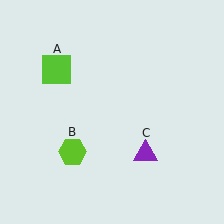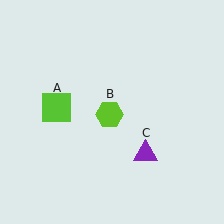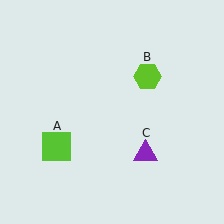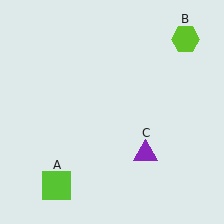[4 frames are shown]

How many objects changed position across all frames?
2 objects changed position: lime square (object A), lime hexagon (object B).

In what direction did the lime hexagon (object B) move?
The lime hexagon (object B) moved up and to the right.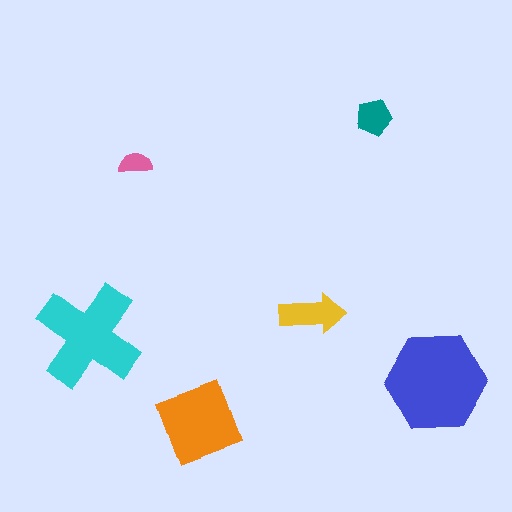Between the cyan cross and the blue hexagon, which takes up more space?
The blue hexagon.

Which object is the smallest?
The pink semicircle.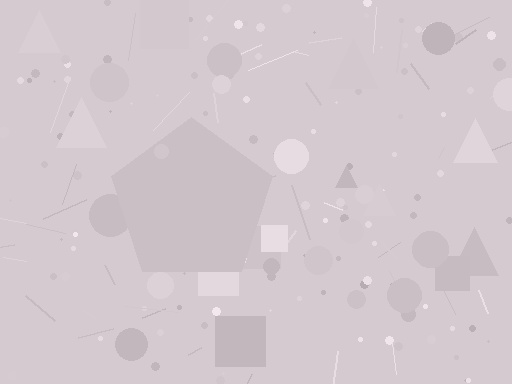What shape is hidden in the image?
A pentagon is hidden in the image.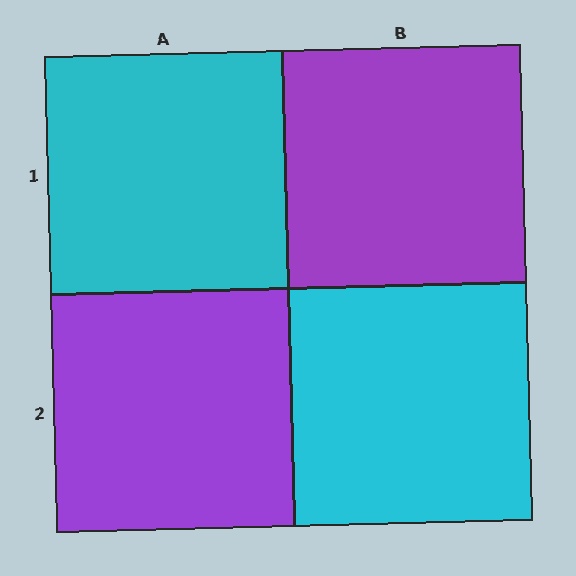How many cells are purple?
2 cells are purple.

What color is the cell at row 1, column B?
Purple.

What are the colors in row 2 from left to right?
Purple, cyan.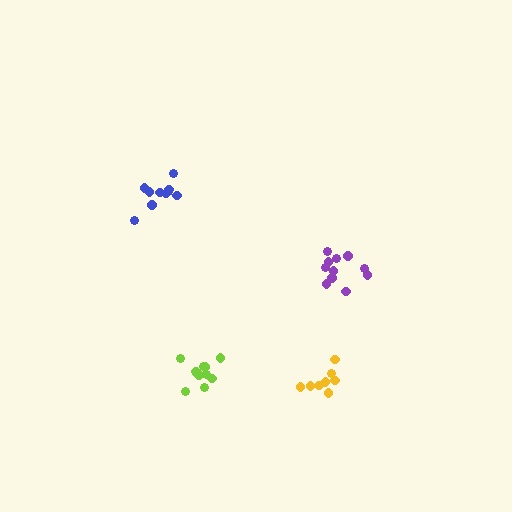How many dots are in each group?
Group 1: 11 dots, Group 2: 10 dots, Group 3: 12 dots, Group 4: 8 dots (41 total).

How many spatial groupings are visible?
There are 4 spatial groupings.